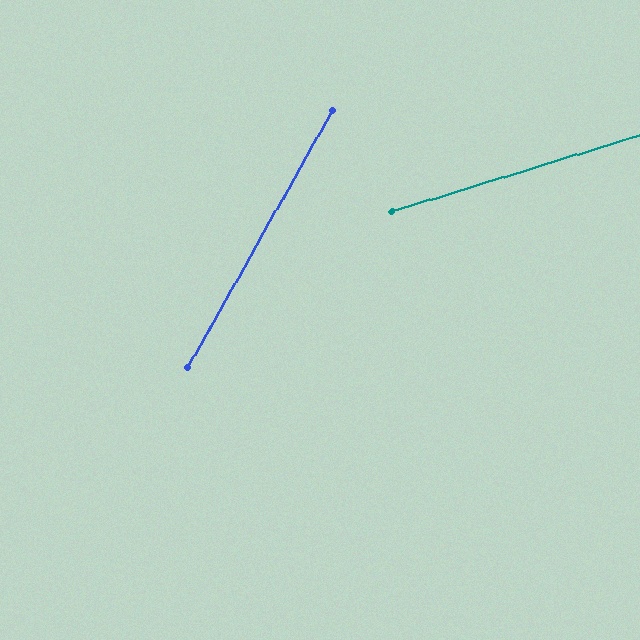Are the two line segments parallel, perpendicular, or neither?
Neither parallel nor perpendicular — they differ by about 44°.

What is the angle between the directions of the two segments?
Approximately 44 degrees.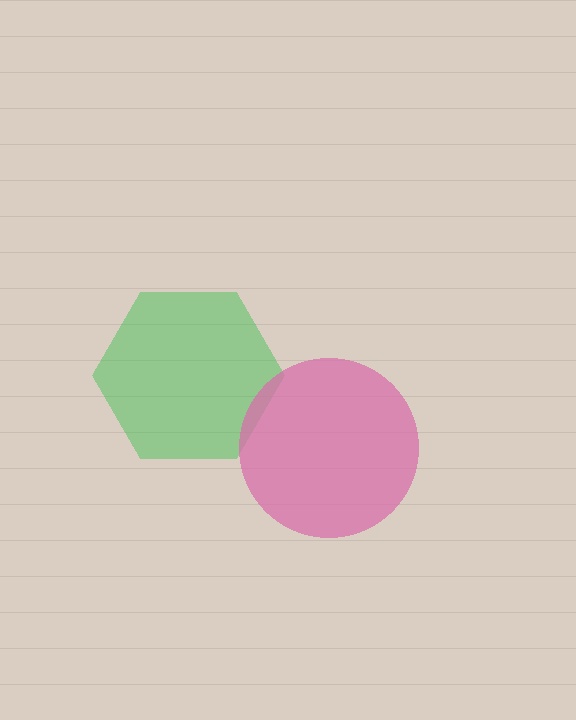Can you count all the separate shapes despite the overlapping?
Yes, there are 2 separate shapes.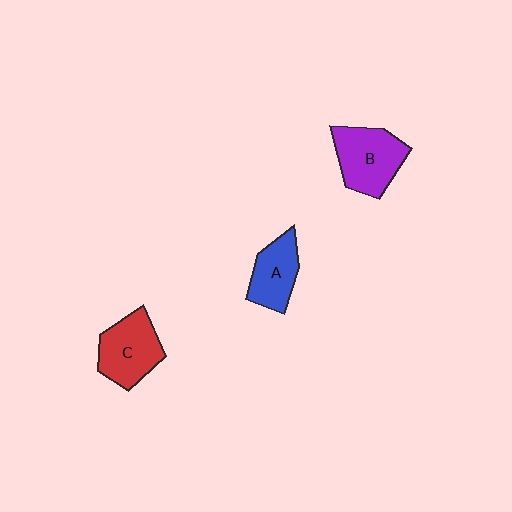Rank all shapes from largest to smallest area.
From largest to smallest: B (purple), C (red), A (blue).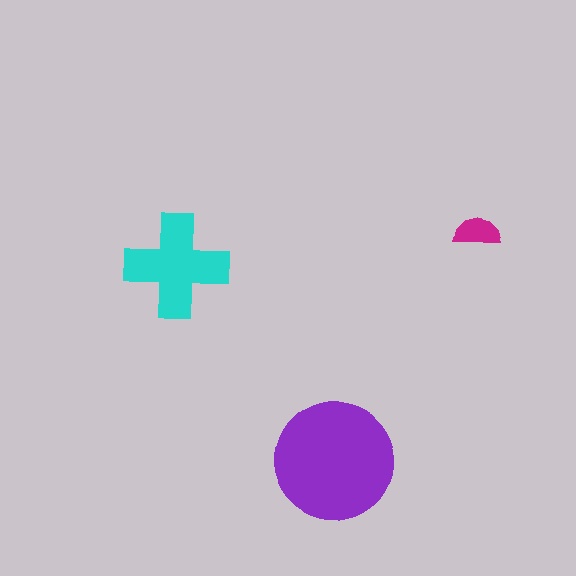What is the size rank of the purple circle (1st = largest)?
1st.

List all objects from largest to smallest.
The purple circle, the cyan cross, the magenta semicircle.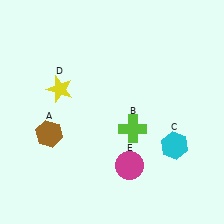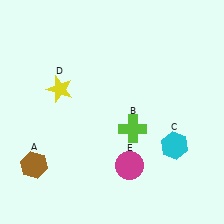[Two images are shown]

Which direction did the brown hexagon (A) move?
The brown hexagon (A) moved down.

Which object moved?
The brown hexagon (A) moved down.